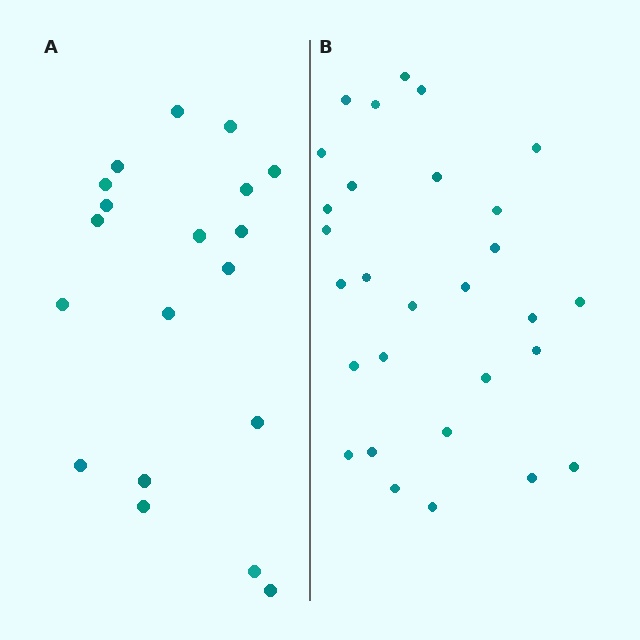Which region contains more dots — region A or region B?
Region B (the right region) has more dots.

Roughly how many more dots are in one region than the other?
Region B has roughly 10 or so more dots than region A.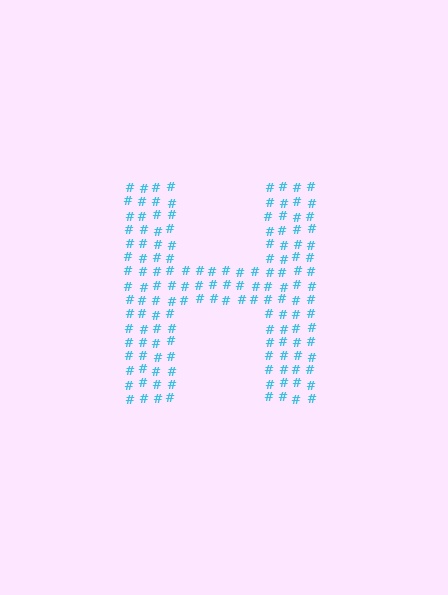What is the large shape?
The large shape is the letter H.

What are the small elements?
The small elements are hash symbols.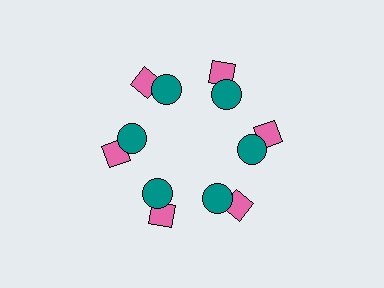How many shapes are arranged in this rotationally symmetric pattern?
There are 12 shapes, arranged in 6 groups of 2.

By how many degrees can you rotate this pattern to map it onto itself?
The pattern maps onto itself every 60 degrees of rotation.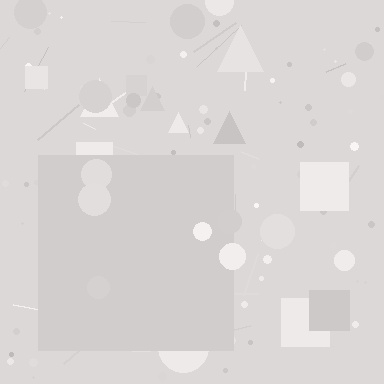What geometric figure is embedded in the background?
A square is embedded in the background.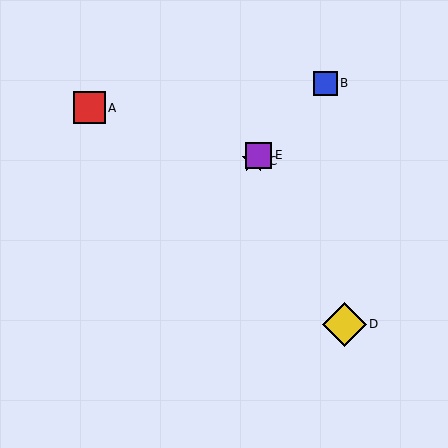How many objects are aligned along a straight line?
3 objects (B, C, E) are aligned along a straight line.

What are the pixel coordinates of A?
Object A is at (89, 108).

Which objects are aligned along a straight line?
Objects B, C, E are aligned along a straight line.